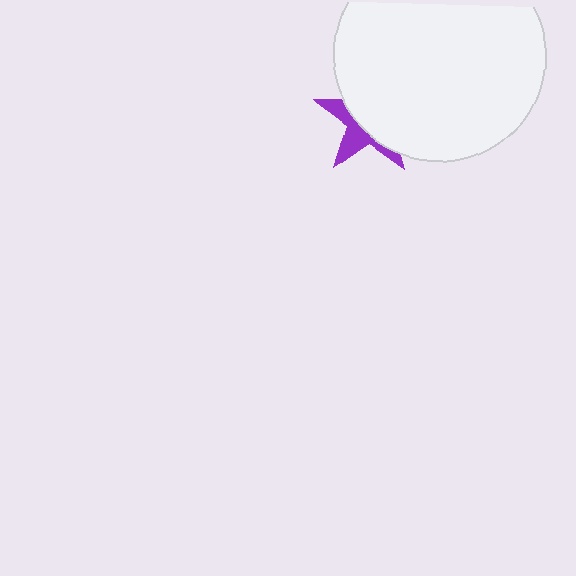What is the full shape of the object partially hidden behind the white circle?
The partially hidden object is a purple star.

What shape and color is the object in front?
The object in front is a white circle.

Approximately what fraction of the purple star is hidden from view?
Roughly 63% of the purple star is hidden behind the white circle.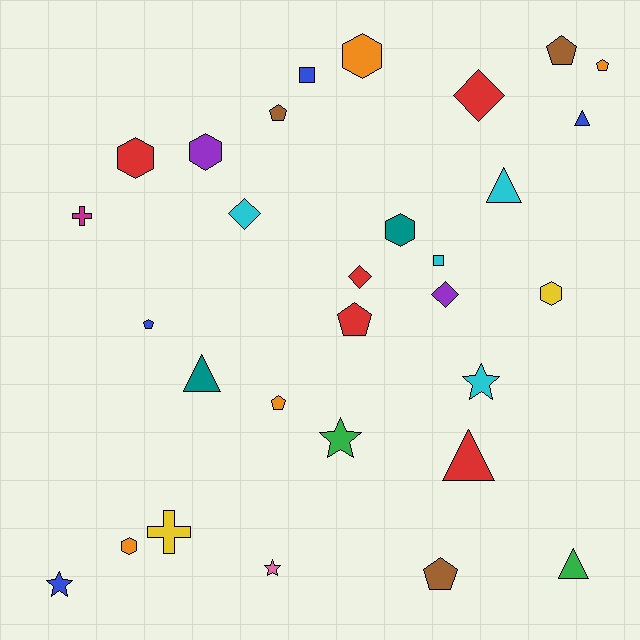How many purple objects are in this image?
There are 2 purple objects.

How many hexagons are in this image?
There are 6 hexagons.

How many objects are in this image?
There are 30 objects.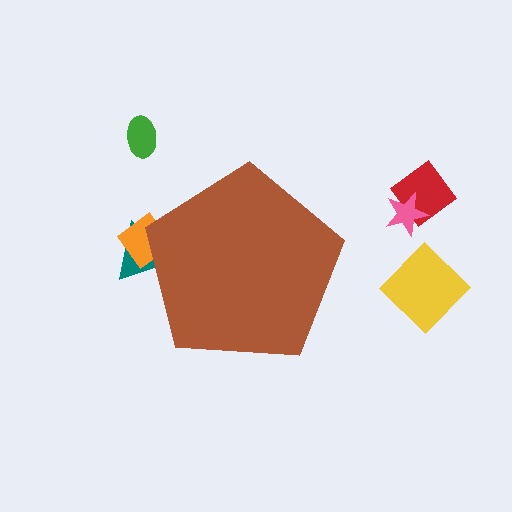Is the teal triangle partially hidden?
Yes, the teal triangle is partially hidden behind the brown pentagon.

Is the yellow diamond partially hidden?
No, the yellow diamond is fully visible.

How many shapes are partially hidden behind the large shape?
2 shapes are partially hidden.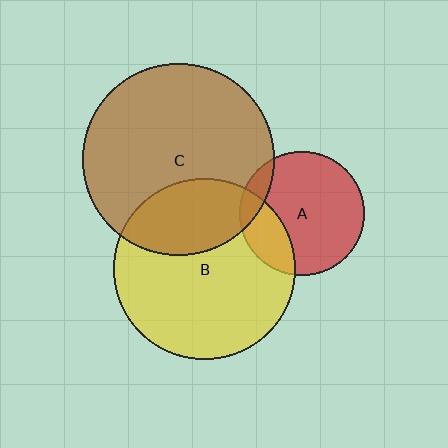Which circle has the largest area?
Circle C (brown).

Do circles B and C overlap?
Yes.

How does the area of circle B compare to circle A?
Approximately 2.1 times.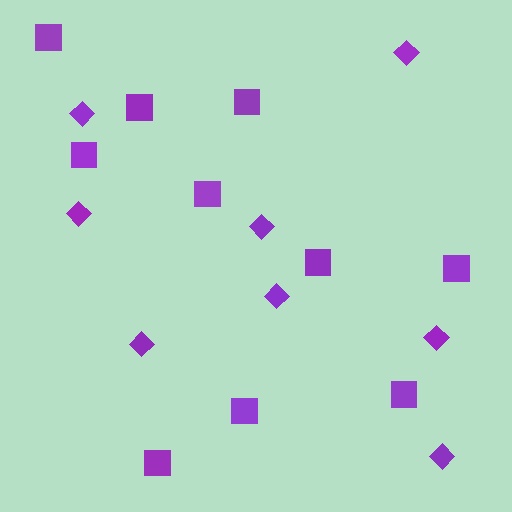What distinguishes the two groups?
There are 2 groups: one group of diamonds (8) and one group of squares (10).